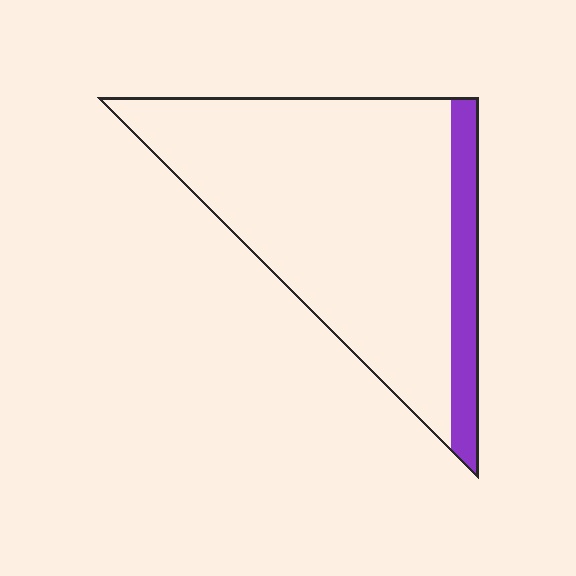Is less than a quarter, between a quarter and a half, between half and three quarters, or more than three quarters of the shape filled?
Less than a quarter.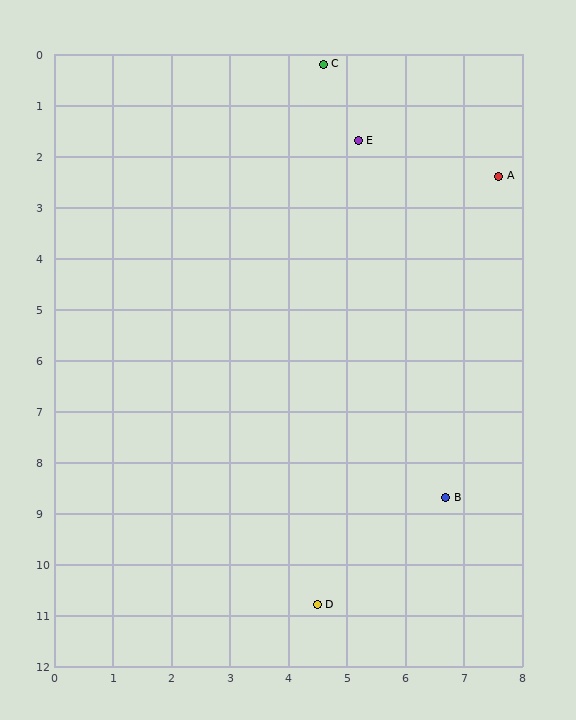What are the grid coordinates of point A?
Point A is at approximately (7.6, 2.4).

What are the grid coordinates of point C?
Point C is at approximately (4.6, 0.2).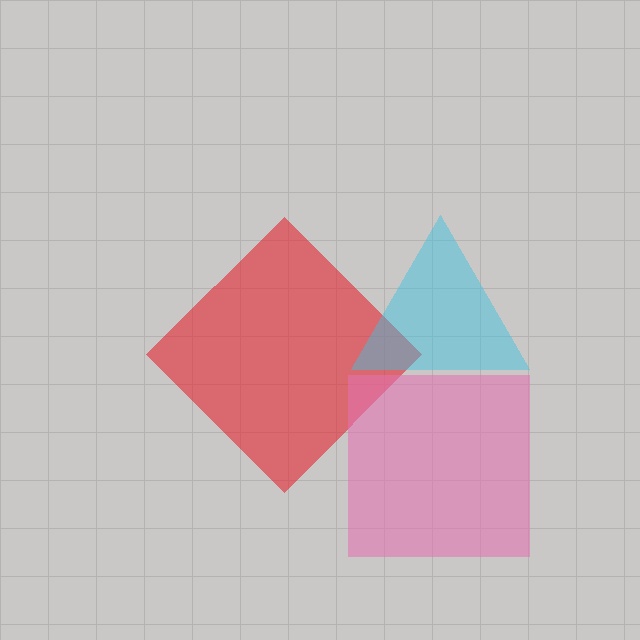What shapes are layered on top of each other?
The layered shapes are: a red diamond, a cyan triangle, a pink square.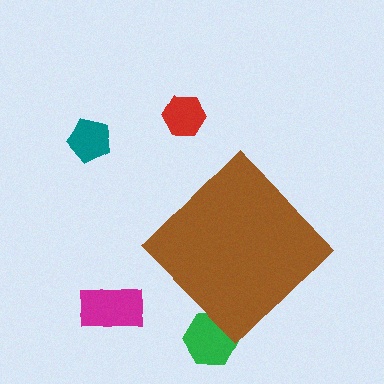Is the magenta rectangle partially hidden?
No, the magenta rectangle is fully visible.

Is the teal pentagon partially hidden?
No, the teal pentagon is fully visible.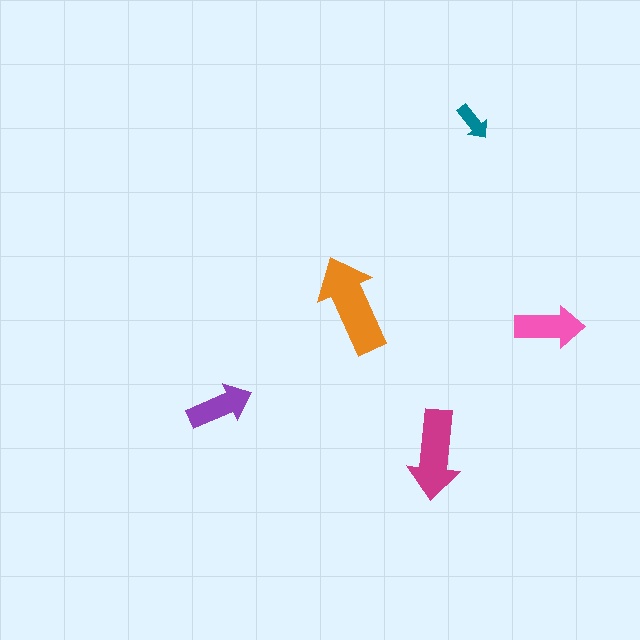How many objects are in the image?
There are 5 objects in the image.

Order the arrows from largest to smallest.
the orange one, the magenta one, the pink one, the purple one, the teal one.